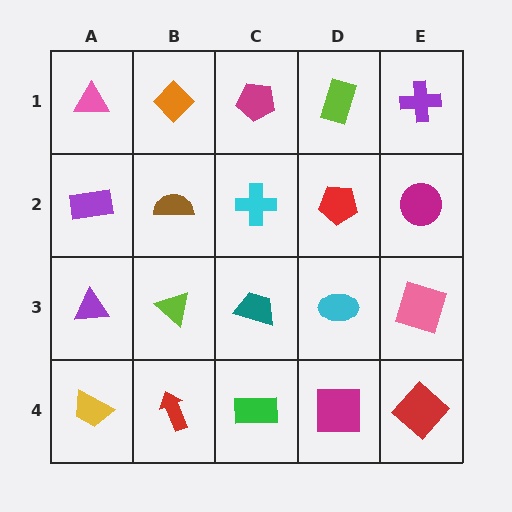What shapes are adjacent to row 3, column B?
A brown semicircle (row 2, column B), a red arrow (row 4, column B), a purple triangle (row 3, column A), a teal trapezoid (row 3, column C).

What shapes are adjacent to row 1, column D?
A red pentagon (row 2, column D), a magenta pentagon (row 1, column C), a purple cross (row 1, column E).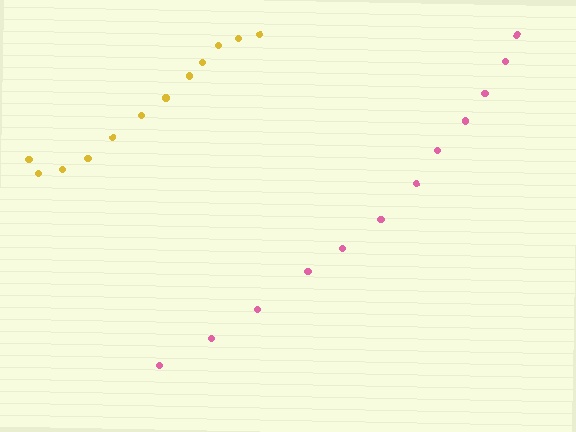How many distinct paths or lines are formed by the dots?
There are 2 distinct paths.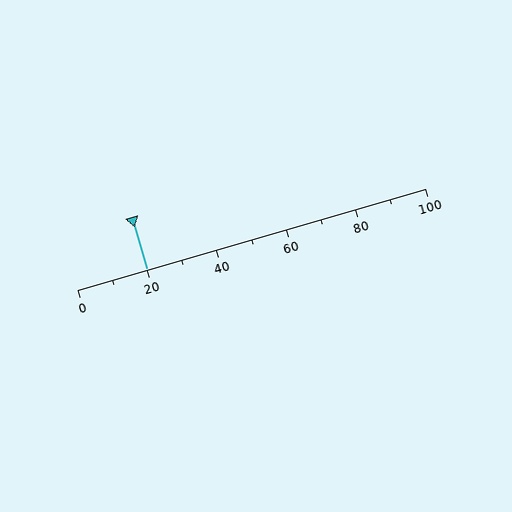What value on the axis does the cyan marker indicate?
The marker indicates approximately 20.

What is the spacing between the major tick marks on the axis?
The major ticks are spaced 20 apart.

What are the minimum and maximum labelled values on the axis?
The axis runs from 0 to 100.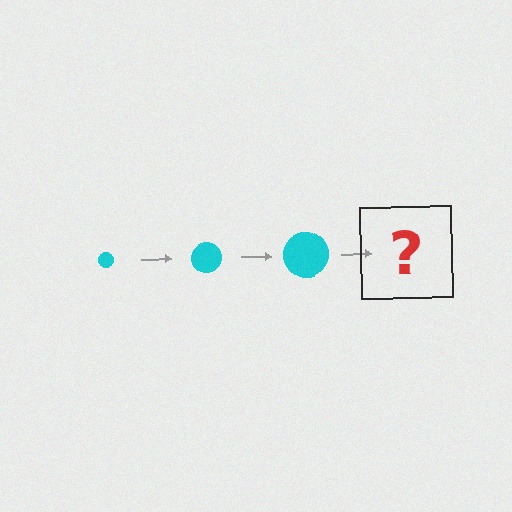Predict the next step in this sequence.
The next step is a cyan circle, larger than the previous one.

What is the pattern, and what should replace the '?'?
The pattern is that the circle gets progressively larger each step. The '?' should be a cyan circle, larger than the previous one.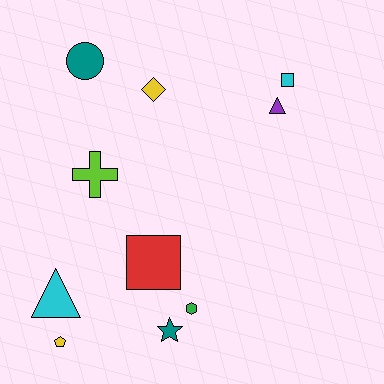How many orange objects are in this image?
There are no orange objects.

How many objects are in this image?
There are 10 objects.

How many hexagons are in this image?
There is 1 hexagon.